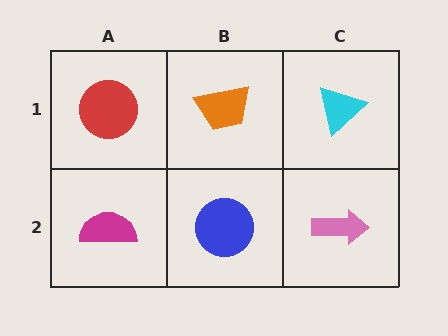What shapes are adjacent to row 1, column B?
A blue circle (row 2, column B), a red circle (row 1, column A), a cyan triangle (row 1, column C).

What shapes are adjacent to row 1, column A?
A magenta semicircle (row 2, column A), an orange trapezoid (row 1, column B).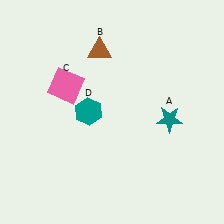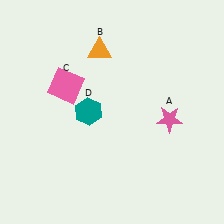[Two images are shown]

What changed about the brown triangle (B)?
In Image 1, B is brown. In Image 2, it changed to orange.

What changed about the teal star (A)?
In Image 1, A is teal. In Image 2, it changed to pink.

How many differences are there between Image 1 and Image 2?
There are 2 differences between the two images.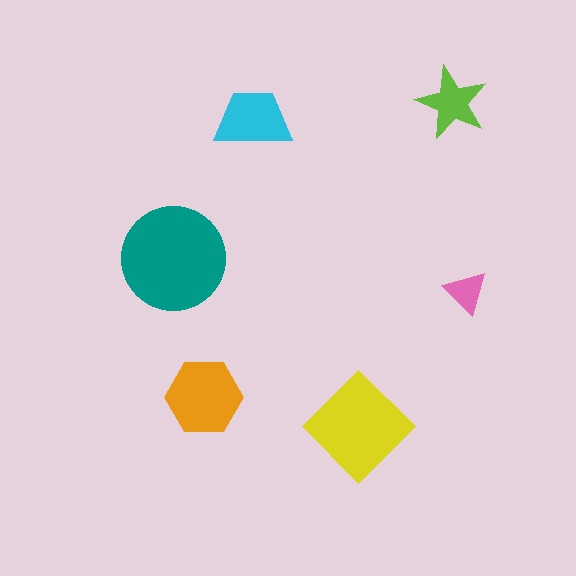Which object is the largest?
The teal circle.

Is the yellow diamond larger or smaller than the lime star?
Larger.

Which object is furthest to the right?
The pink triangle is rightmost.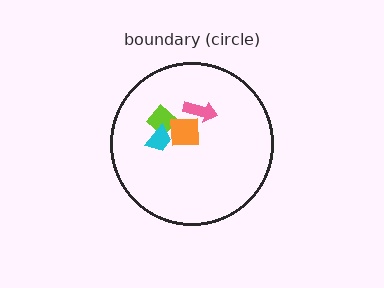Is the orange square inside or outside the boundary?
Inside.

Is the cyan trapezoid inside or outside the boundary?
Inside.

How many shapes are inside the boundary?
4 inside, 0 outside.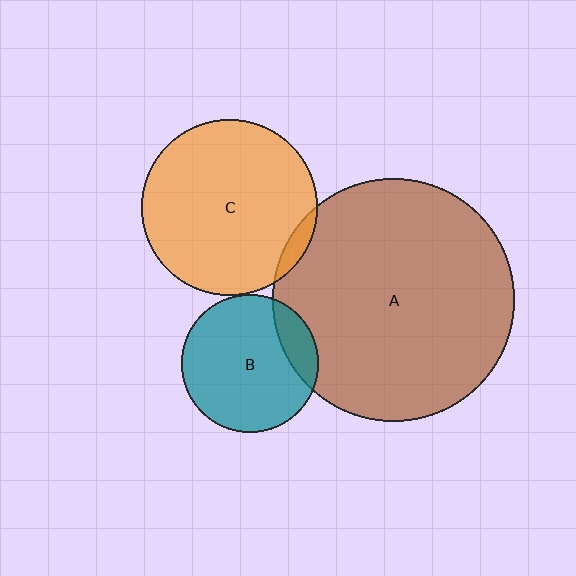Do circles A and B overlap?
Yes.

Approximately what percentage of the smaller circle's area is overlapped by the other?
Approximately 15%.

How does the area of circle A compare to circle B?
Approximately 3.1 times.